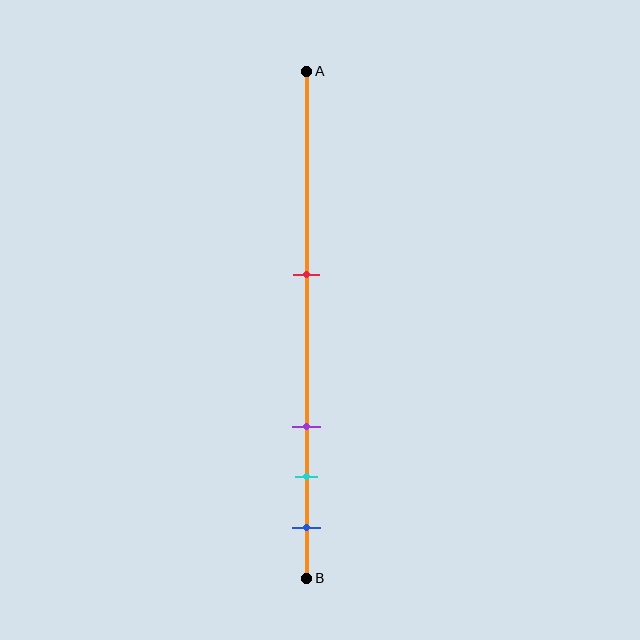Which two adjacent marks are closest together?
The cyan and blue marks are the closest adjacent pair.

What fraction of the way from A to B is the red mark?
The red mark is approximately 40% (0.4) of the way from A to B.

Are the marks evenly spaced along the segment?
No, the marks are not evenly spaced.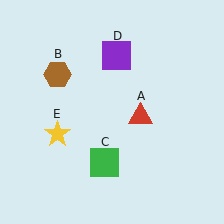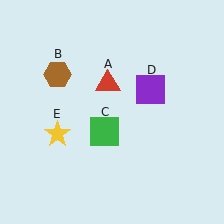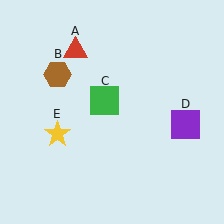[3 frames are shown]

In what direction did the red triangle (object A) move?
The red triangle (object A) moved up and to the left.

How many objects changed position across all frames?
3 objects changed position: red triangle (object A), green square (object C), purple square (object D).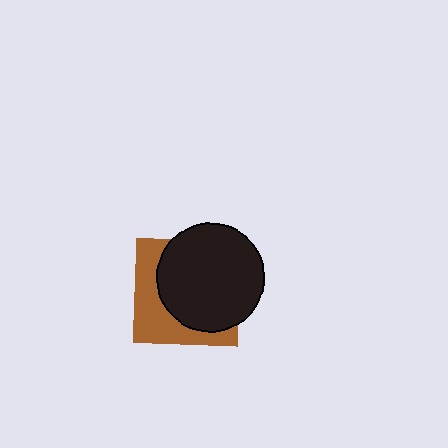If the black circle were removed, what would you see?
You would see the complete brown square.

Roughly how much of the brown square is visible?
A small part of it is visible (roughly 38%).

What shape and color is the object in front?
The object in front is a black circle.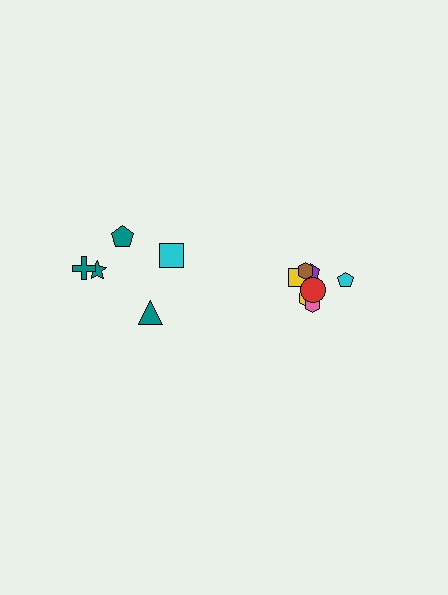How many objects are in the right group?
There are 7 objects.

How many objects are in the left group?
There are 5 objects.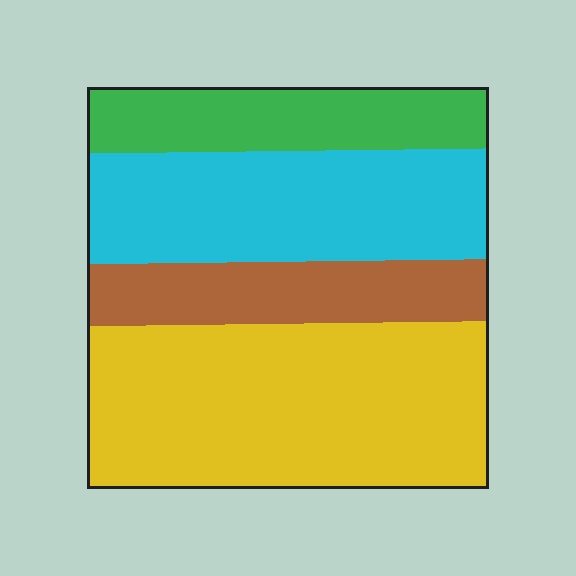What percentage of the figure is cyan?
Cyan covers 28% of the figure.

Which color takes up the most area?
Yellow, at roughly 40%.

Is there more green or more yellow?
Yellow.